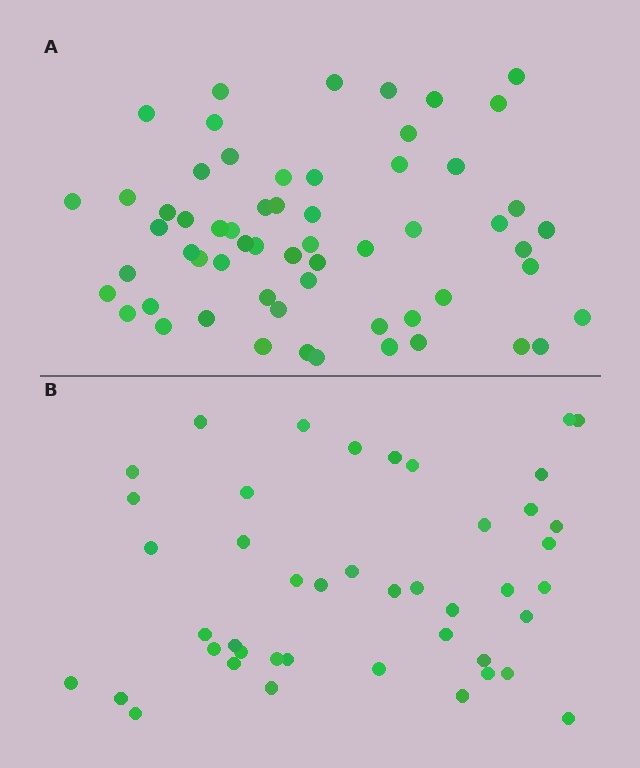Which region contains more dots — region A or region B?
Region A (the top region) has more dots.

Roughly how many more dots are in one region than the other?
Region A has approximately 15 more dots than region B.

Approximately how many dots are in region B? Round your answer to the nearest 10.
About 40 dots. (The exact count is 44, which rounds to 40.)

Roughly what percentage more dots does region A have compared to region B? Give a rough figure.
About 35% more.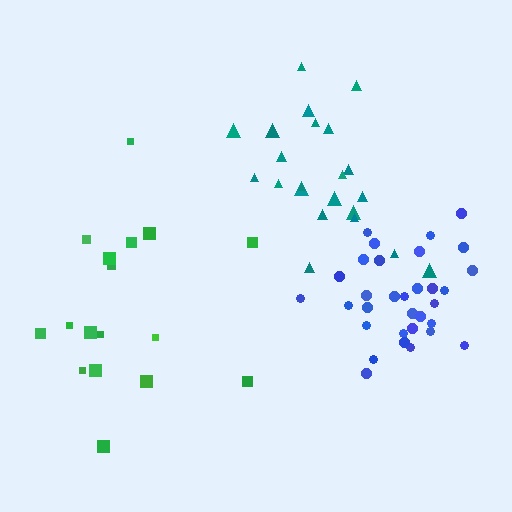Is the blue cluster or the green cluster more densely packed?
Blue.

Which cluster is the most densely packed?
Blue.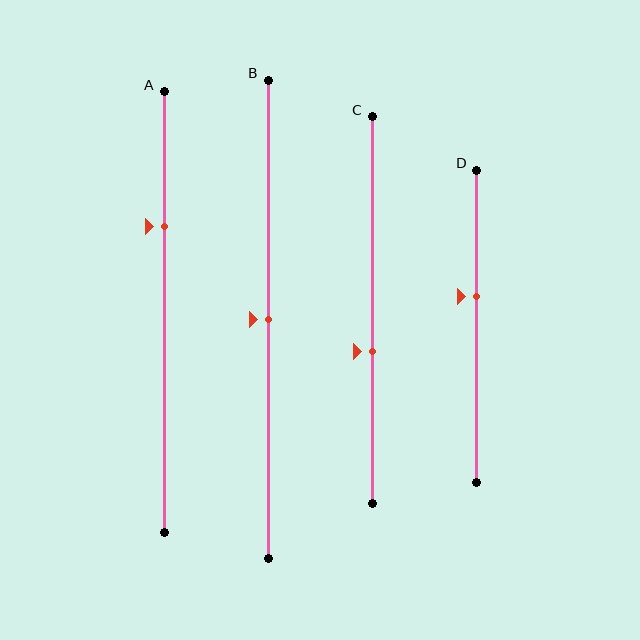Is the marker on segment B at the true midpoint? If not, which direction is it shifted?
Yes, the marker on segment B is at the true midpoint.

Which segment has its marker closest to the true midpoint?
Segment B has its marker closest to the true midpoint.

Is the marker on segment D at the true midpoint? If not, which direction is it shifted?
No, the marker on segment D is shifted upward by about 9% of the segment length.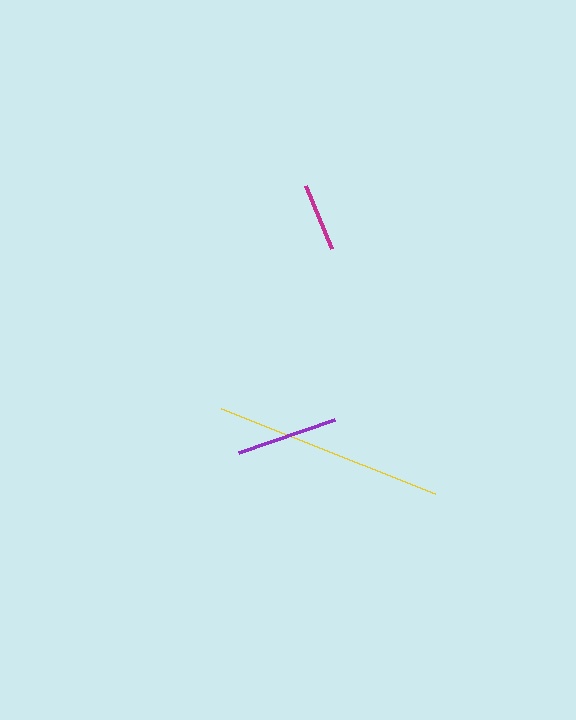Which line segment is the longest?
The yellow line is the longest at approximately 231 pixels.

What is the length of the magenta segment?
The magenta segment is approximately 68 pixels long.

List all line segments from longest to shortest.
From longest to shortest: yellow, purple, magenta.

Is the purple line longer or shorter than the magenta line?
The purple line is longer than the magenta line.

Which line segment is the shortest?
The magenta line is the shortest at approximately 68 pixels.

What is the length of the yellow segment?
The yellow segment is approximately 231 pixels long.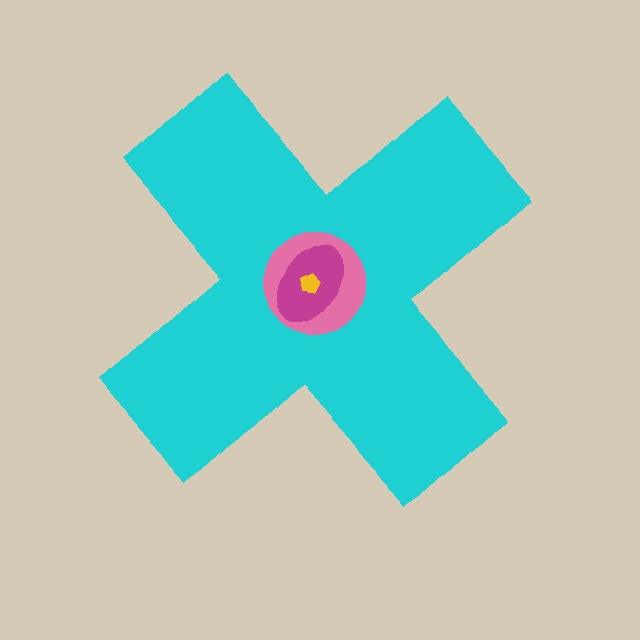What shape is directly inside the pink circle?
The magenta ellipse.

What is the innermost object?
The yellow pentagon.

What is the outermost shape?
The cyan cross.